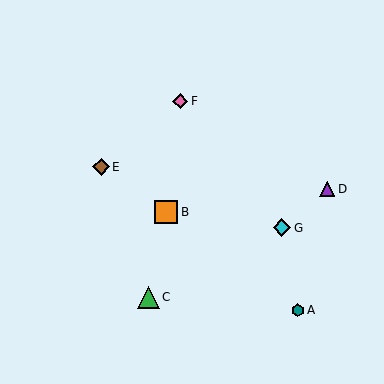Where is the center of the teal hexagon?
The center of the teal hexagon is at (298, 310).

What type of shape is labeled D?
Shape D is a purple triangle.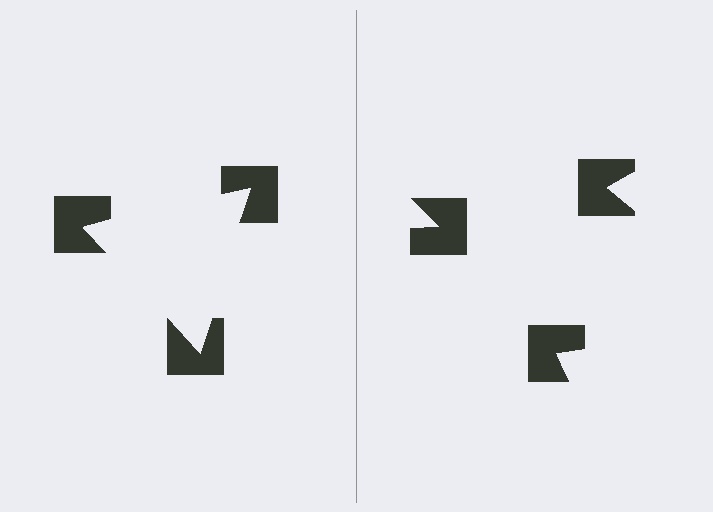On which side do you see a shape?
An illusory triangle appears on the left side. On the right side the wedge cuts are rotated, so no coherent shape forms.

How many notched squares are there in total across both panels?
6 — 3 on each side.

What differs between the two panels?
The notched squares are positioned identically on both sides; only the wedge orientations differ. On the left they align to a triangle; on the right they are misaligned.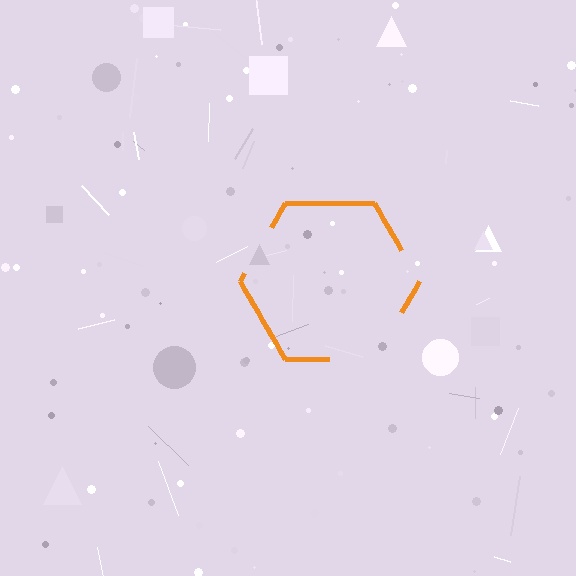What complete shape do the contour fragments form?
The contour fragments form a hexagon.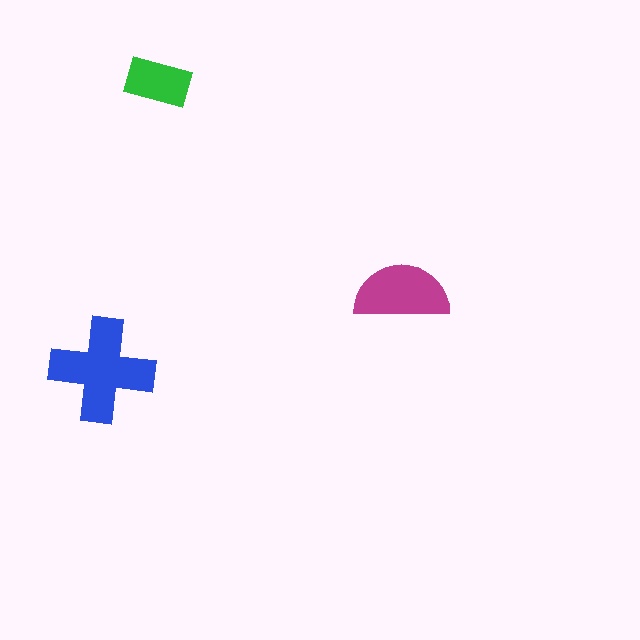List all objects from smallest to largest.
The green rectangle, the magenta semicircle, the blue cross.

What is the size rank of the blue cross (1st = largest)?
1st.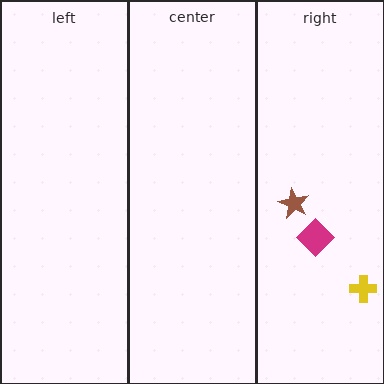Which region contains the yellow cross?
The right region.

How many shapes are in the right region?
3.